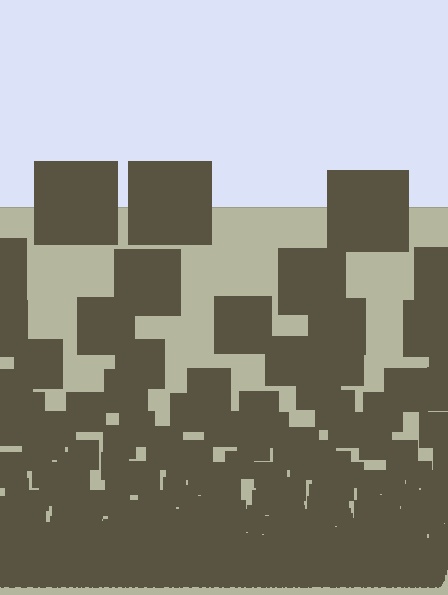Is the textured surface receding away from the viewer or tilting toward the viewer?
The surface appears to tilt toward the viewer. Texture elements get larger and sparser toward the top.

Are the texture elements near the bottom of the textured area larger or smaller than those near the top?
Smaller. The gradient is inverted — elements near the bottom are smaller and denser.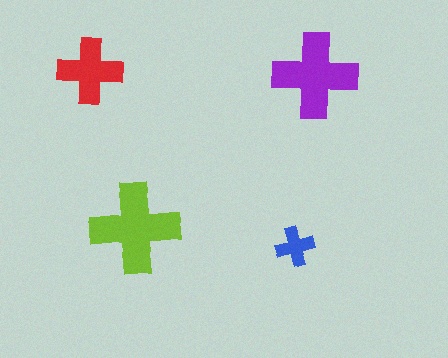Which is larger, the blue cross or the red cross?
The red one.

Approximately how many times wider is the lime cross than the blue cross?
About 2.5 times wider.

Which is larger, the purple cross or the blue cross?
The purple one.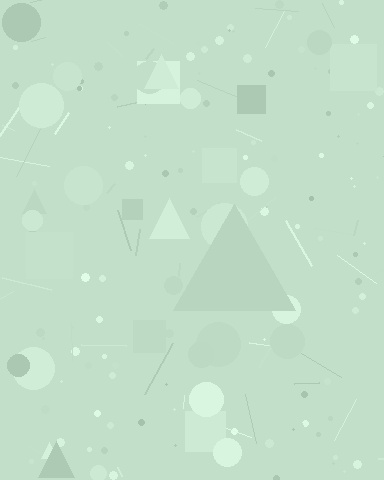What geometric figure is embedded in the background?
A triangle is embedded in the background.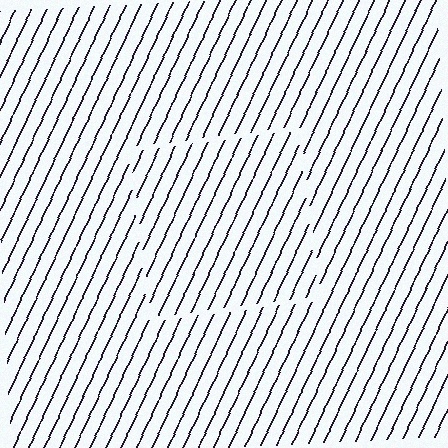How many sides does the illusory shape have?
4 sides — the line-ends trace a square.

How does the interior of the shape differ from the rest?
The interior of the shape contains the same grating, shifted by half a period — the contour is defined by the phase discontinuity where line-ends from the inner and outer gratings abut.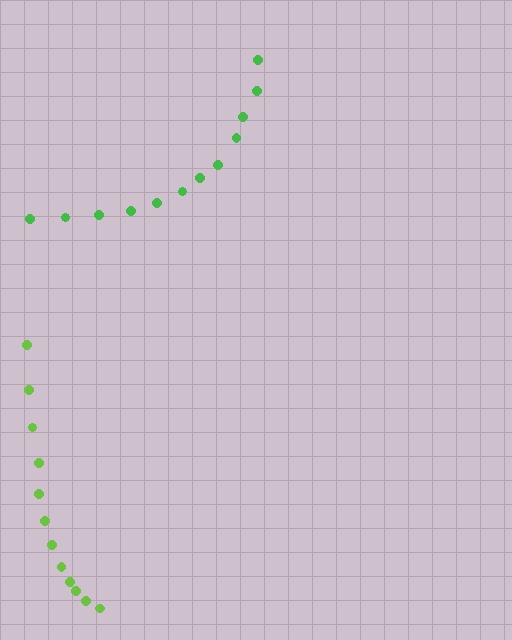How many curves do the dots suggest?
There are 2 distinct paths.